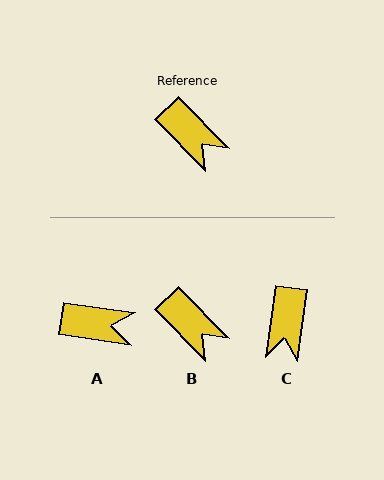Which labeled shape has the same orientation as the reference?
B.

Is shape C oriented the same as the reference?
No, it is off by about 52 degrees.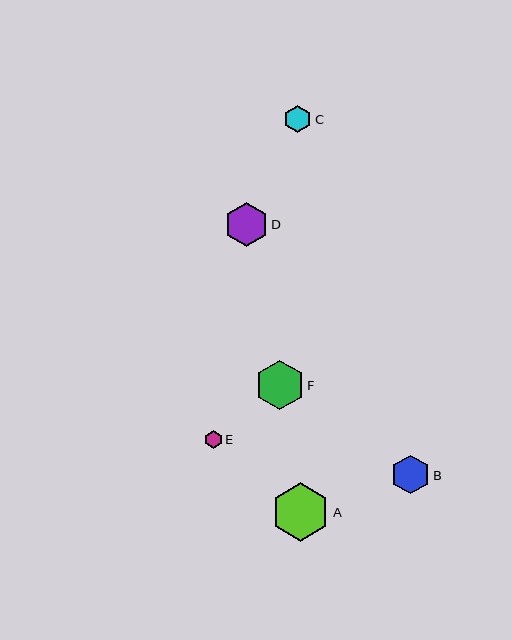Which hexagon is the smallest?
Hexagon E is the smallest with a size of approximately 17 pixels.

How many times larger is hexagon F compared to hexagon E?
Hexagon F is approximately 2.8 times the size of hexagon E.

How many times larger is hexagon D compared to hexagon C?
Hexagon D is approximately 1.6 times the size of hexagon C.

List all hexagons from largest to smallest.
From largest to smallest: A, F, D, B, C, E.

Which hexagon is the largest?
Hexagon A is the largest with a size of approximately 59 pixels.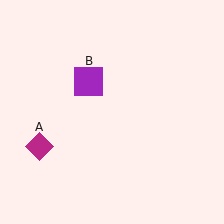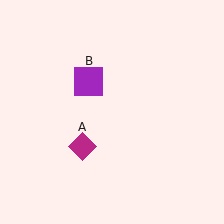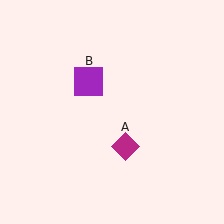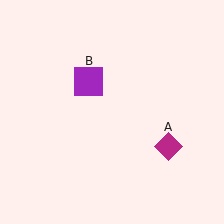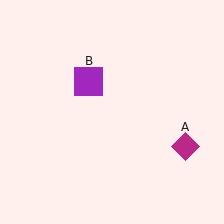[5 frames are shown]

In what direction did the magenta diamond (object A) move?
The magenta diamond (object A) moved right.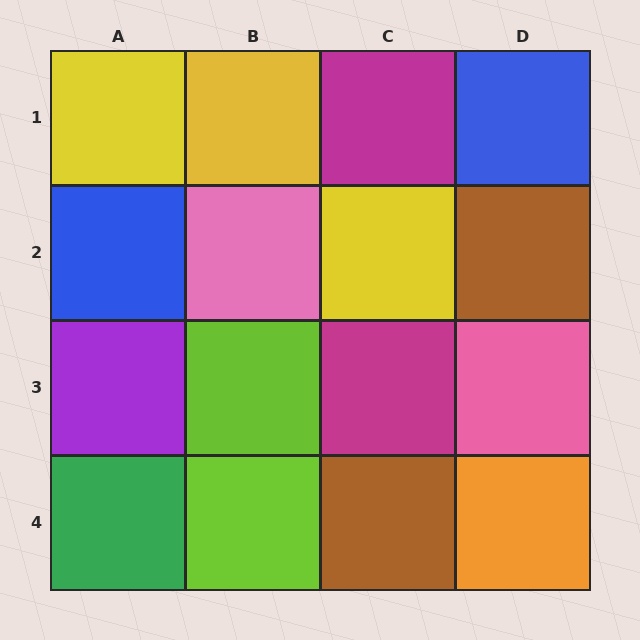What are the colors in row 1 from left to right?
Yellow, yellow, magenta, blue.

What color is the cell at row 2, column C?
Yellow.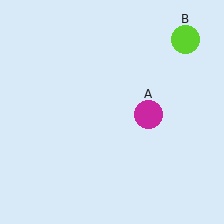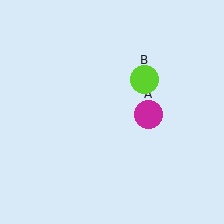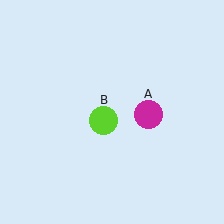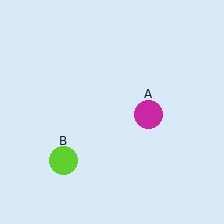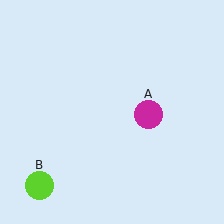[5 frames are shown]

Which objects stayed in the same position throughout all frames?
Magenta circle (object A) remained stationary.